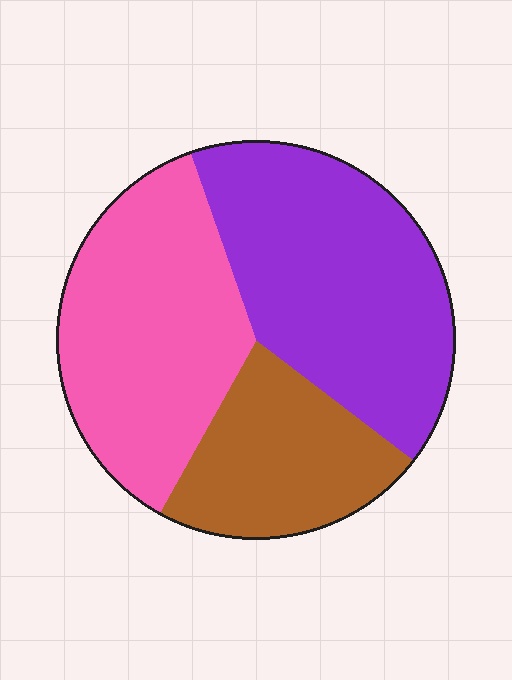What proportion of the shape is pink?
Pink takes up about three eighths (3/8) of the shape.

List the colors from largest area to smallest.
From largest to smallest: purple, pink, brown.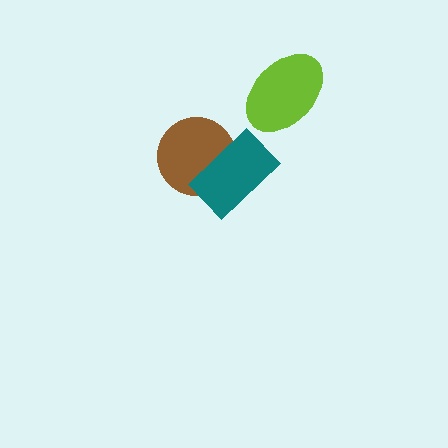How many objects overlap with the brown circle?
1 object overlaps with the brown circle.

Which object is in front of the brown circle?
The teal rectangle is in front of the brown circle.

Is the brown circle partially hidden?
Yes, it is partially covered by another shape.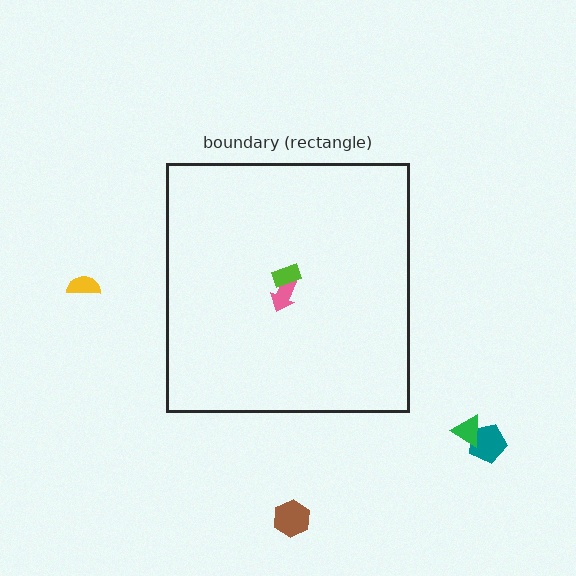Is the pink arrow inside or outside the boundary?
Inside.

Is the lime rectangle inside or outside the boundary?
Inside.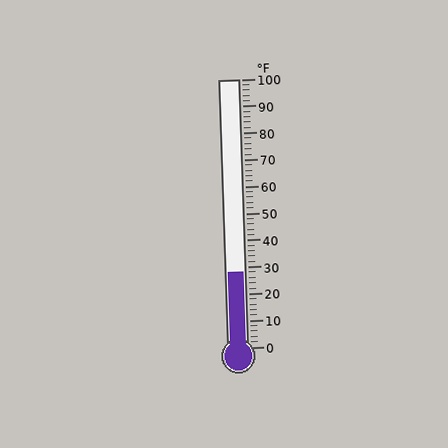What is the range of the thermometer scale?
The thermometer scale ranges from 0°F to 100°F.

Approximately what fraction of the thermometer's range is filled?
The thermometer is filled to approximately 30% of its range.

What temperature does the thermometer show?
The thermometer shows approximately 28°F.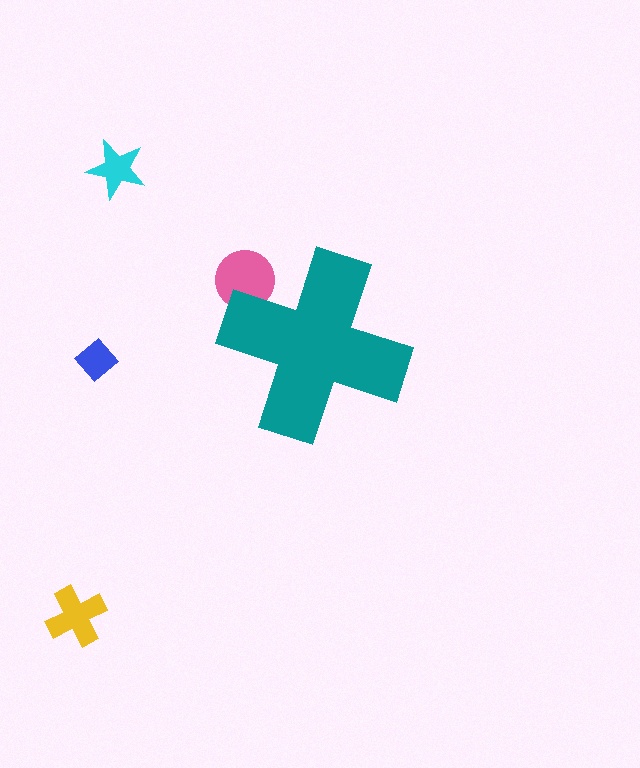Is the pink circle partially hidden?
Yes, the pink circle is partially hidden behind the teal cross.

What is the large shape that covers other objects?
A teal cross.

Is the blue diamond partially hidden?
No, the blue diamond is fully visible.